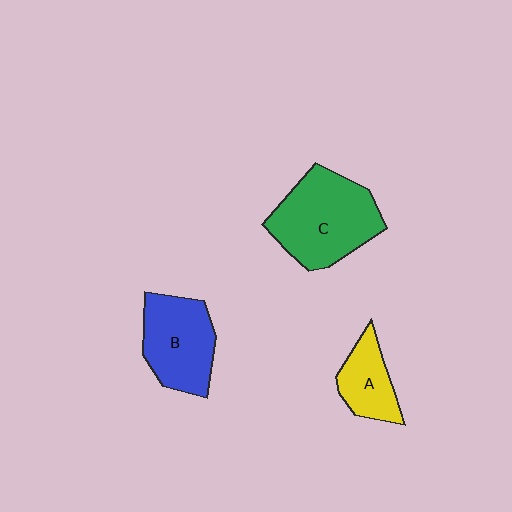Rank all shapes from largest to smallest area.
From largest to smallest: C (green), B (blue), A (yellow).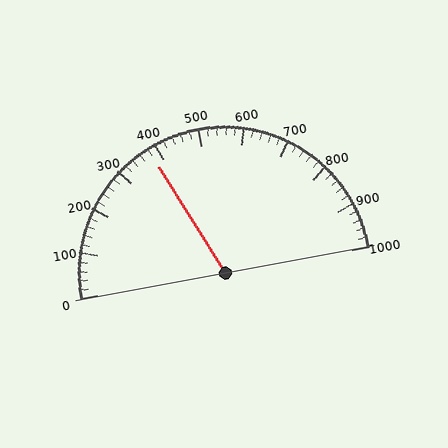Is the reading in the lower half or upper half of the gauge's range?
The reading is in the lower half of the range (0 to 1000).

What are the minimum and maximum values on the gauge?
The gauge ranges from 0 to 1000.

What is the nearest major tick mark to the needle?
The nearest major tick mark is 400.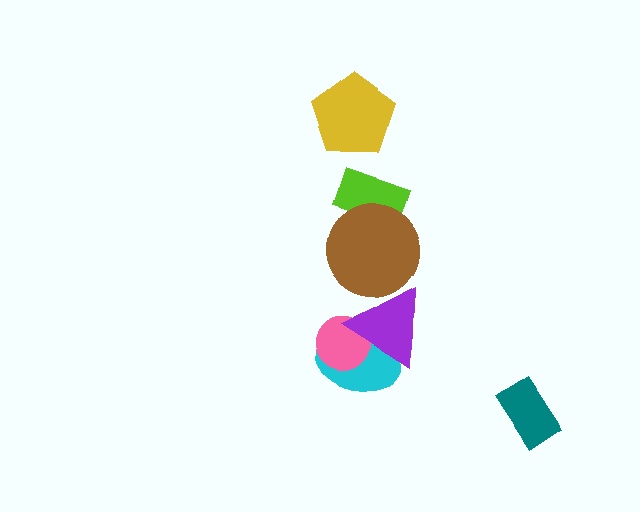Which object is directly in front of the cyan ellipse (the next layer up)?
The pink circle is directly in front of the cyan ellipse.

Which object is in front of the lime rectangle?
The brown circle is in front of the lime rectangle.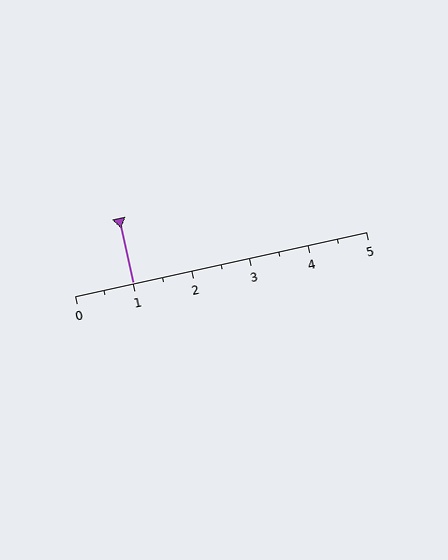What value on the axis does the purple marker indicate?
The marker indicates approximately 1.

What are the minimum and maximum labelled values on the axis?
The axis runs from 0 to 5.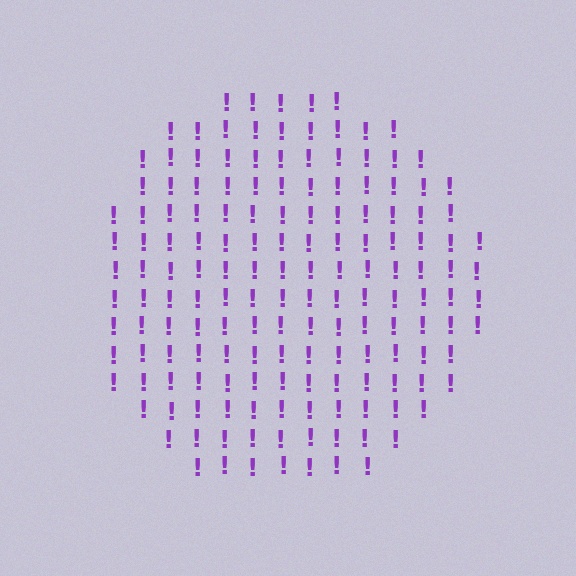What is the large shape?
The large shape is a circle.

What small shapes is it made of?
It is made of small exclamation marks.